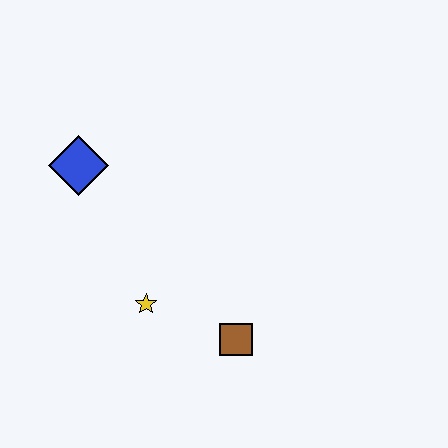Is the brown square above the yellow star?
No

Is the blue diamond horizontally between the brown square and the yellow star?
No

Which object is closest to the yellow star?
The brown square is closest to the yellow star.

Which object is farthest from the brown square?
The blue diamond is farthest from the brown square.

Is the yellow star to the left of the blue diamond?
No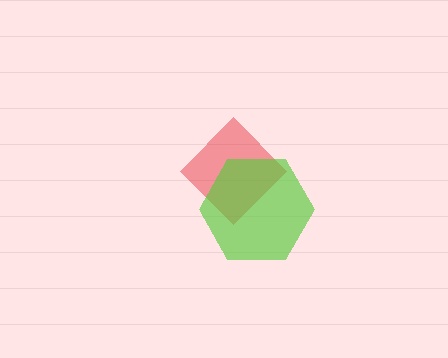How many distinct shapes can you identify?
There are 2 distinct shapes: a red diamond, a lime hexagon.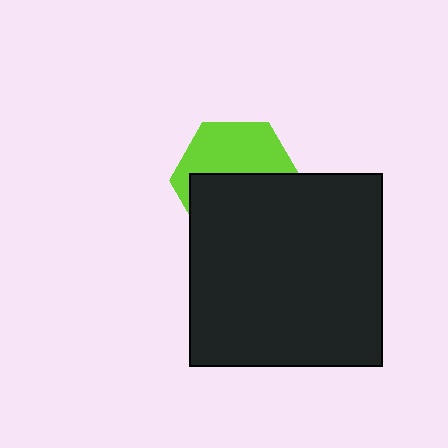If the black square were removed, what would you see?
You would see the complete lime hexagon.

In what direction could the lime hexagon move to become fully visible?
The lime hexagon could move up. That would shift it out from behind the black square entirely.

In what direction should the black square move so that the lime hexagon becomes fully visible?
The black square should move down. That is the shortest direction to clear the overlap and leave the lime hexagon fully visible.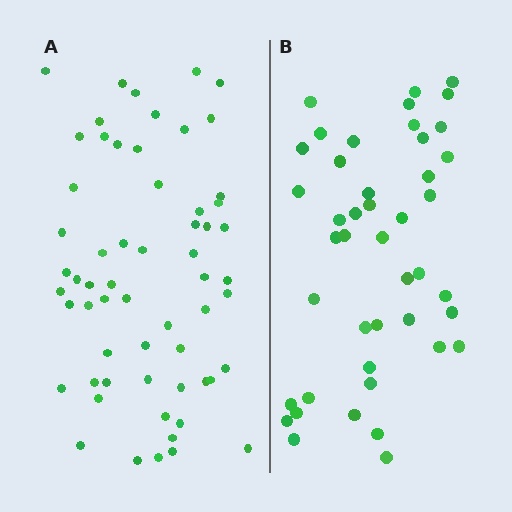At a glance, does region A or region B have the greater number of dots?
Region A (the left region) has more dots.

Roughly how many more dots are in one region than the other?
Region A has approximately 15 more dots than region B.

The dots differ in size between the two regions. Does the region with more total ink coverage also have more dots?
No. Region B has more total ink coverage because its dots are larger, but region A actually contains more individual dots. Total area can be misleading — the number of items is what matters here.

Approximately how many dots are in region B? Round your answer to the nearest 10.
About 40 dots. (The exact count is 44, which rounds to 40.)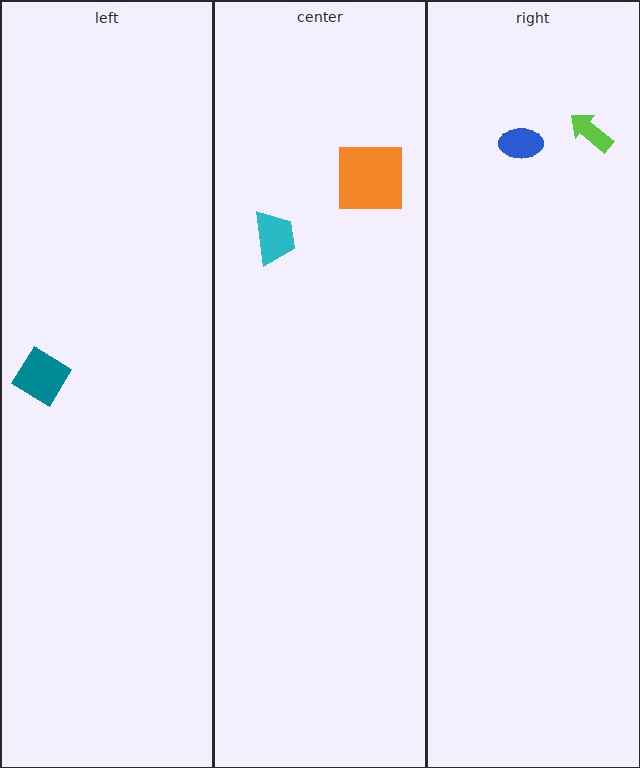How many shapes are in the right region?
2.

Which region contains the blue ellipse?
The right region.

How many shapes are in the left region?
1.